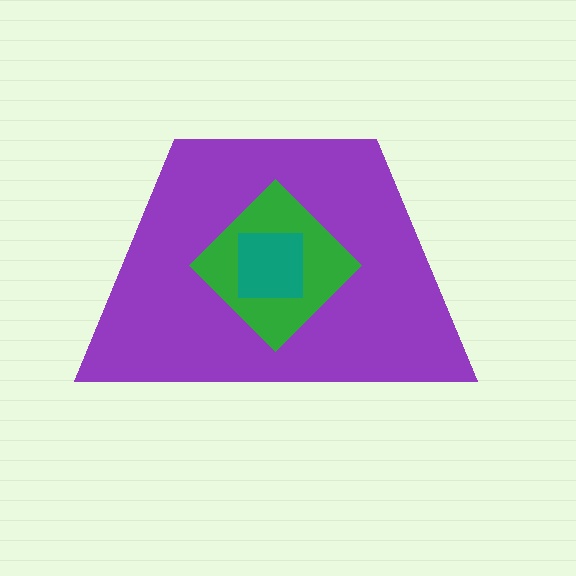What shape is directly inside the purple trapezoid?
The green diamond.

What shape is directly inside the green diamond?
The teal square.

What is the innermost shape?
The teal square.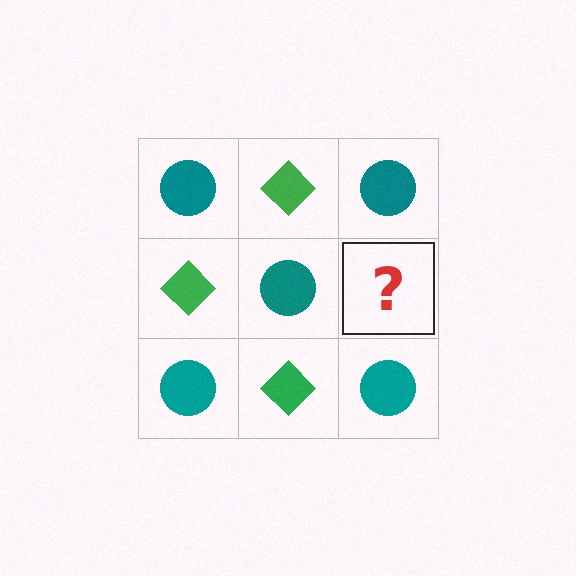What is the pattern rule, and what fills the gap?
The rule is that it alternates teal circle and green diamond in a checkerboard pattern. The gap should be filled with a green diamond.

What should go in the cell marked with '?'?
The missing cell should contain a green diamond.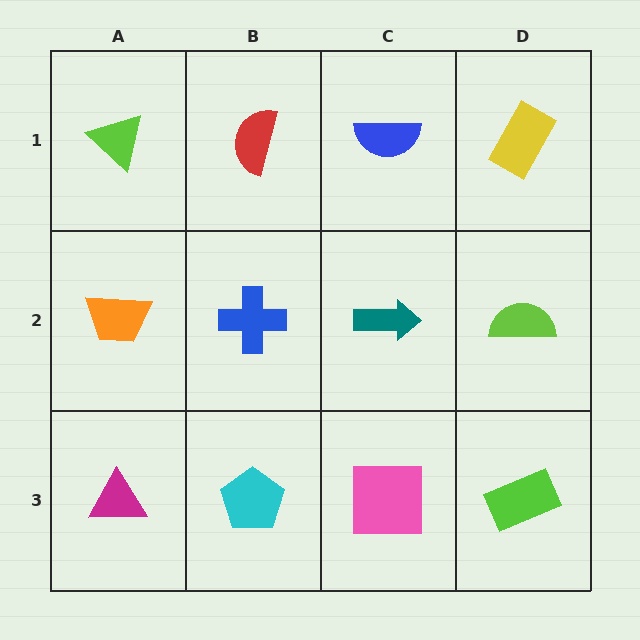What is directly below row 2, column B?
A cyan pentagon.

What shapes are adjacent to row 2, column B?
A red semicircle (row 1, column B), a cyan pentagon (row 3, column B), an orange trapezoid (row 2, column A), a teal arrow (row 2, column C).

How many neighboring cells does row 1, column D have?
2.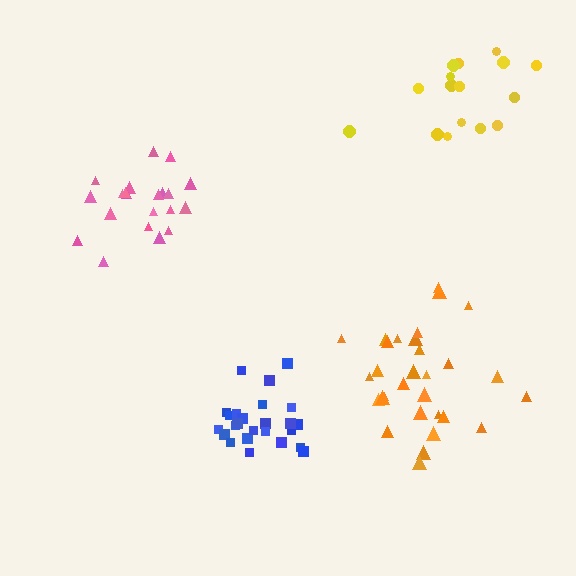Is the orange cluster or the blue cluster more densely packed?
Blue.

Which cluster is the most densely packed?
Blue.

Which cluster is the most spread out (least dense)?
Yellow.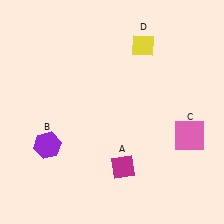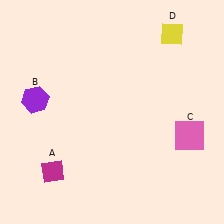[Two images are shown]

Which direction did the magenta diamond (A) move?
The magenta diamond (A) moved left.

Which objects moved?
The objects that moved are: the magenta diamond (A), the purple hexagon (B), the yellow diamond (D).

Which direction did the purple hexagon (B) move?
The purple hexagon (B) moved up.